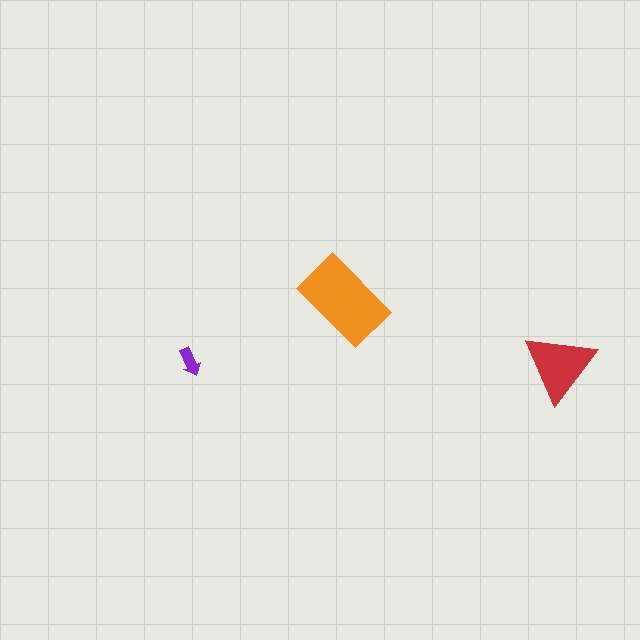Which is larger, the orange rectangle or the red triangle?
The orange rectangle.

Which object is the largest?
The orange rectangle.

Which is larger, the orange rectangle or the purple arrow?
The orange rectangle.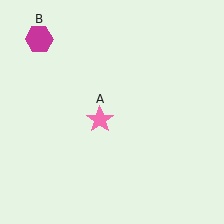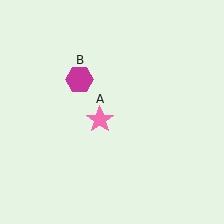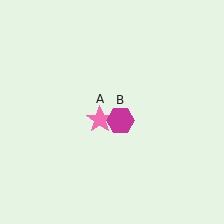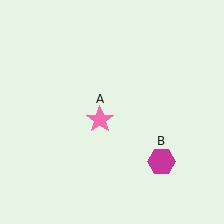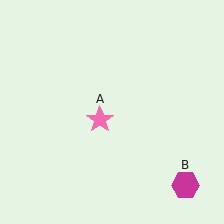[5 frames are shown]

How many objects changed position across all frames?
1 object changed position: magenta hexagon (object B).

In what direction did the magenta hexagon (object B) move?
The magenta hexagon (object B) moved down and to the right.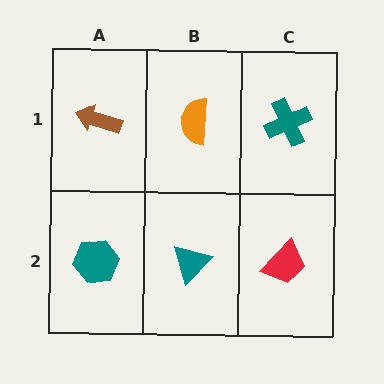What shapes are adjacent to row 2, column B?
An orange semicircle (row 1, column B), a teal hexagon (row 2, column A), a red trapezoid (row 2, column C).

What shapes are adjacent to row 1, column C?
A red trapezoid (row 2, column C), an orange semicircle (row 1, column B).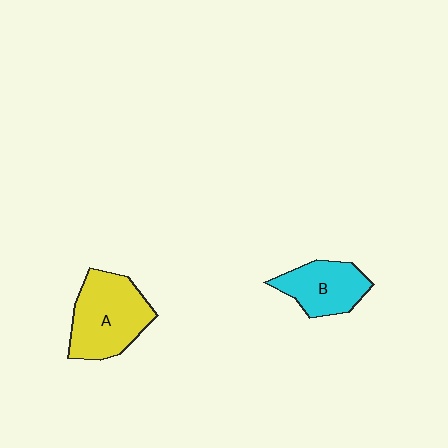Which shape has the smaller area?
Shape B (cyan).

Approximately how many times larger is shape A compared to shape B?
Approximately 1.4 times.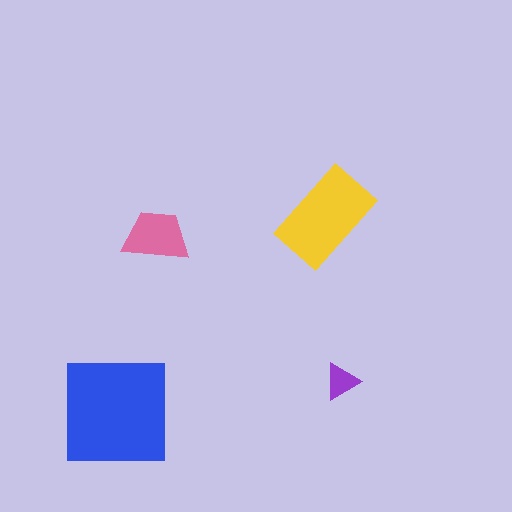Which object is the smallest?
The purple triangle.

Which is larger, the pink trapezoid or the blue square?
The blue square.